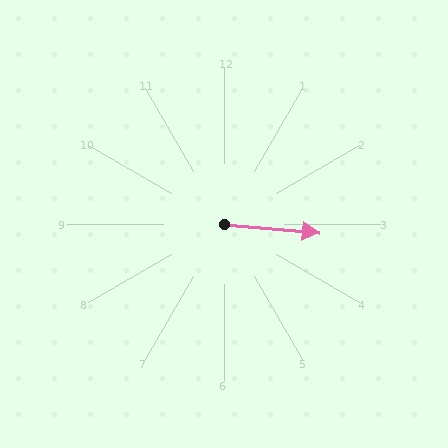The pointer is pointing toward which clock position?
Roughly 3 o'clock.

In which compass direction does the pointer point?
East.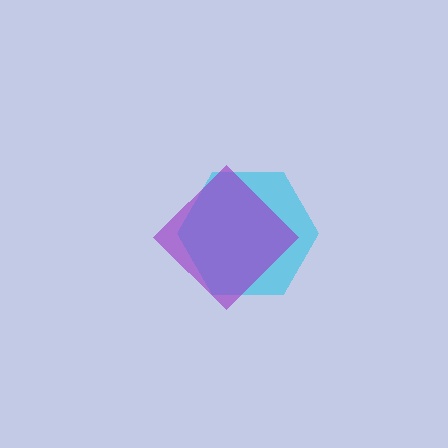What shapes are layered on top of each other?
The layered shapes are: a cyan hexagon, a purple diamond.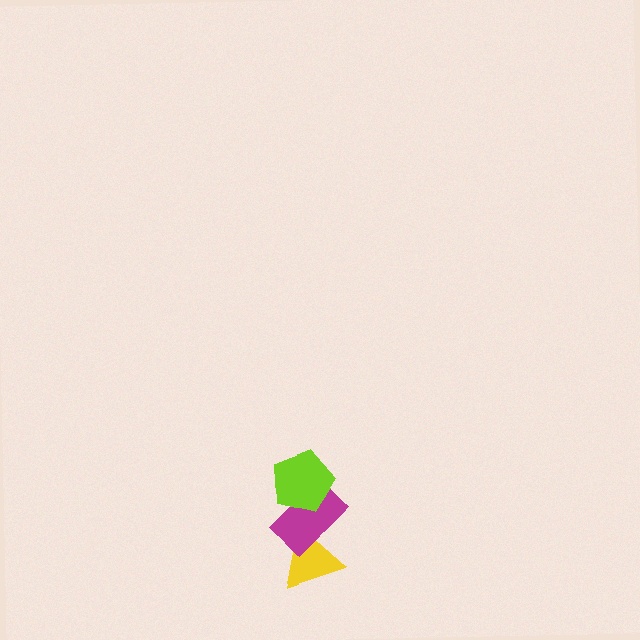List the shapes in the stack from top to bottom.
From top to bottom: the lime pentagon, the magenta rectangle, the yellow triangle.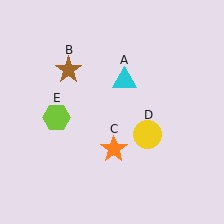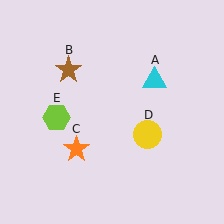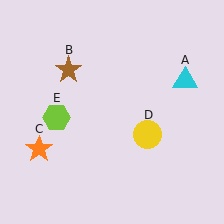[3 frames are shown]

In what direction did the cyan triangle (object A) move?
The cyan triangle (object A) moved right.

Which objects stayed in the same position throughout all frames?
Brown star (object B) and yellow circle (object D) and lime hexagon (object E) remained stationary.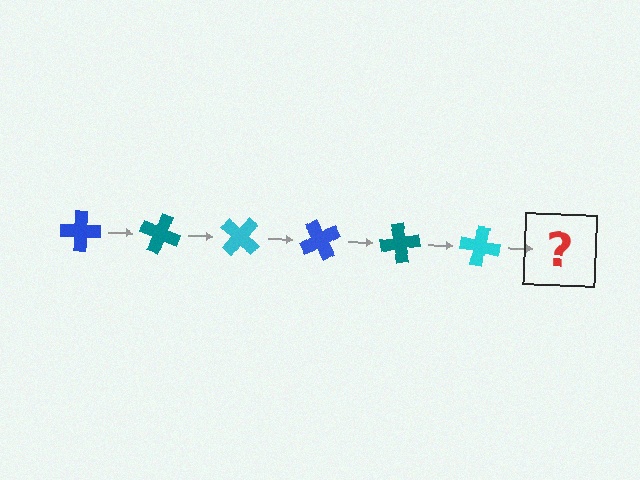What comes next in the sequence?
The next element should be a blue cross, rotated 120 degrees from the start.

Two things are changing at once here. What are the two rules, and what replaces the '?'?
The two rules are that it rotates 20 degrees each step and the color cycles through blue, teal, and cyan. The '?' should be a blue cross, rotated 120 degrees from the start.